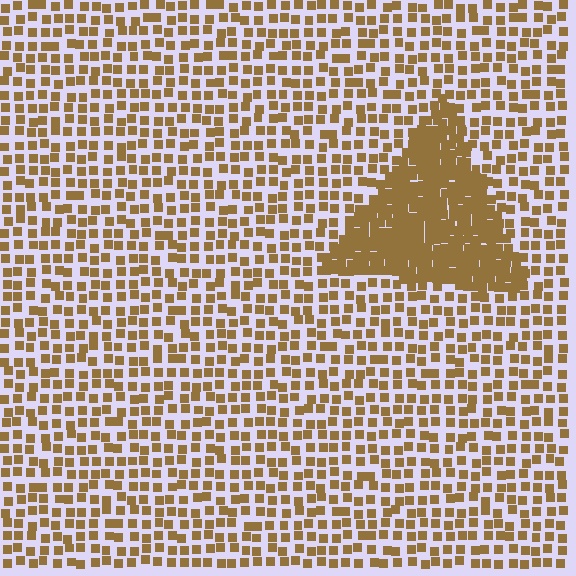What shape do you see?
I see a triangle.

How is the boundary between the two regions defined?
The boundary is defined by a change in element density (approximately 2.6x ratio). All elements are the same color, size, and shape.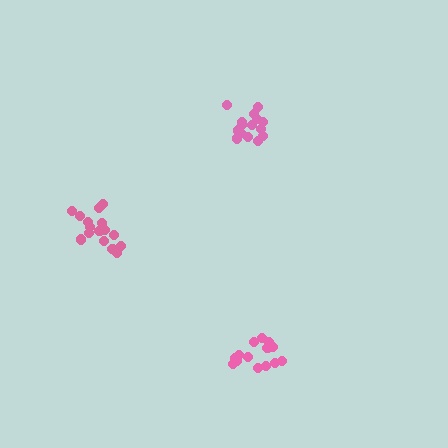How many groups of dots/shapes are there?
There are 3 groups.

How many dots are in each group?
Group 1: 15 dots, Group 2: 15 dots, Group 3: 16 dots (46 total).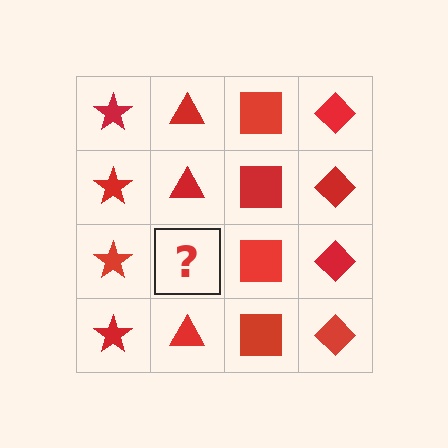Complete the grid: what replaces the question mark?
The question mark should be replaced with a red triangle.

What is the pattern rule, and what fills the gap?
The rule is that each column has a consistent shape. The gap should be filled with a red triangle.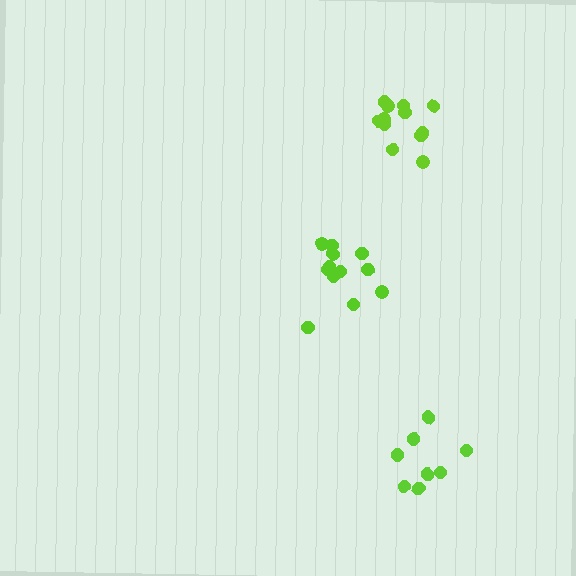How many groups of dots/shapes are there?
There are 3 groups.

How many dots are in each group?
Group 1: 13 dots, Group 2: 8 dots, Group 3: 12 dots (33 total).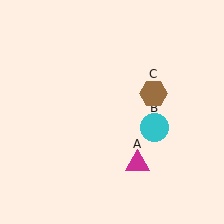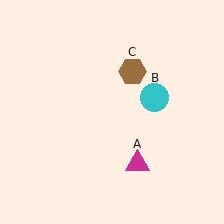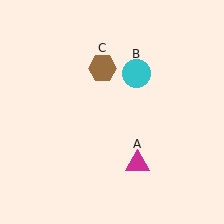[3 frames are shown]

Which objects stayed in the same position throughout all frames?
Magenta triangle (object A) remained stationary.